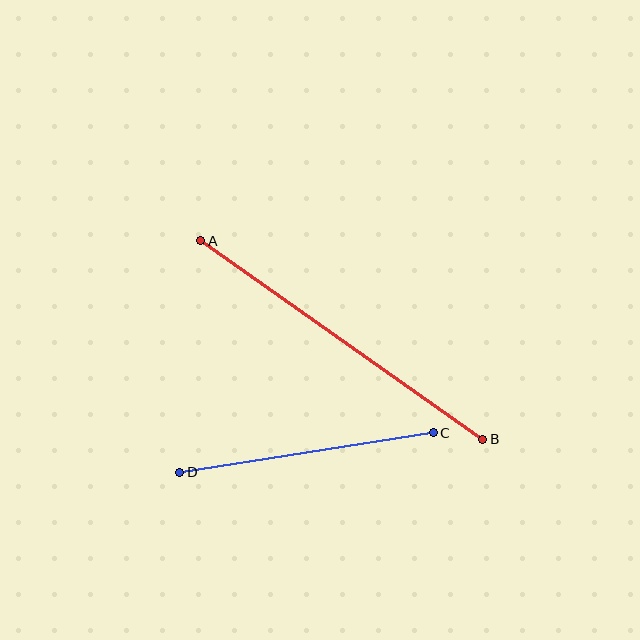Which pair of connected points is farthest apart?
Points A and B are farthest apart.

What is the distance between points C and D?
The distance is approximately 257 pixels.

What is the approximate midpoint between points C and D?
The midpoint is at approximately (306, 453) pixels.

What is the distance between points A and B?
The distance is approximately 345 pixels.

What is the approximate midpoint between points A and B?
The midpoint is at approximately (342, 340) pixels.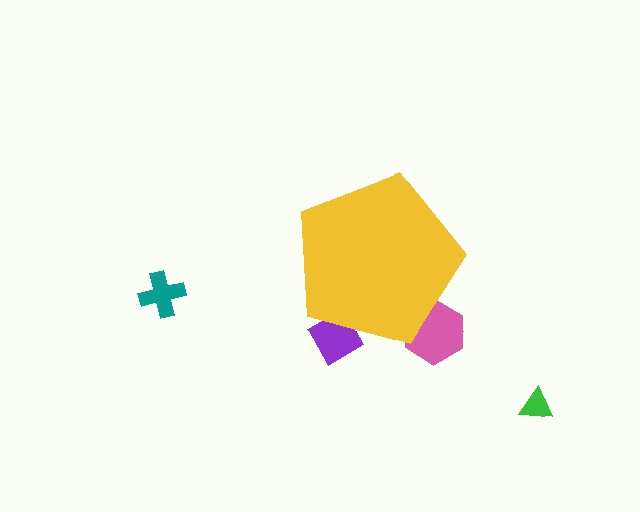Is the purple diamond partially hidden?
Yes, the purple diamond is partially hidden behind the yellow pentagon.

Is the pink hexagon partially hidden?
Yes, the pink hexagon is partially hidden behind the yellow pentagon.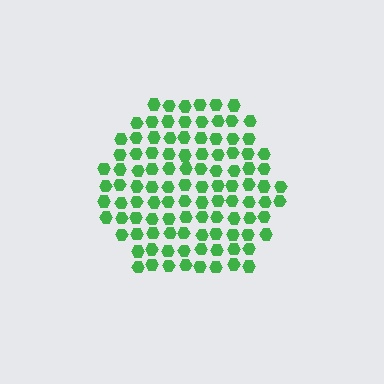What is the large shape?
The large shape is a hexagon.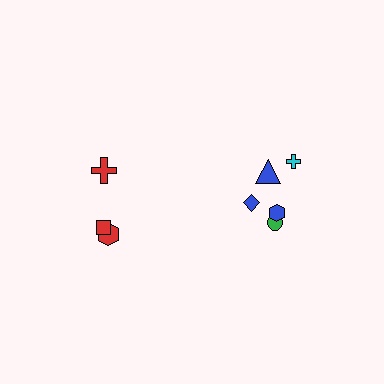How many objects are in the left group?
There are 3 objects.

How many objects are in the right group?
There are 5 objects.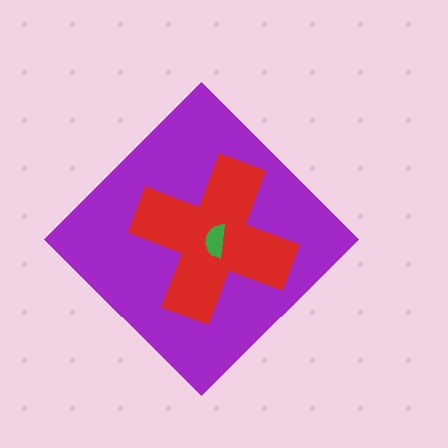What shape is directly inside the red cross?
The green semicircle.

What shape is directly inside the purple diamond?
The red cross.